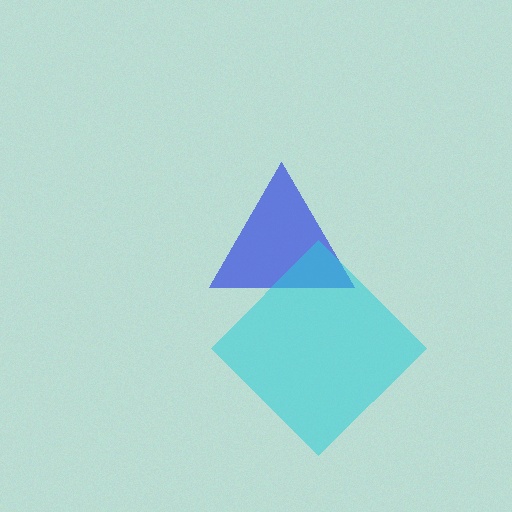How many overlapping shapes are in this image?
There are 2 overlapping shapes in the image.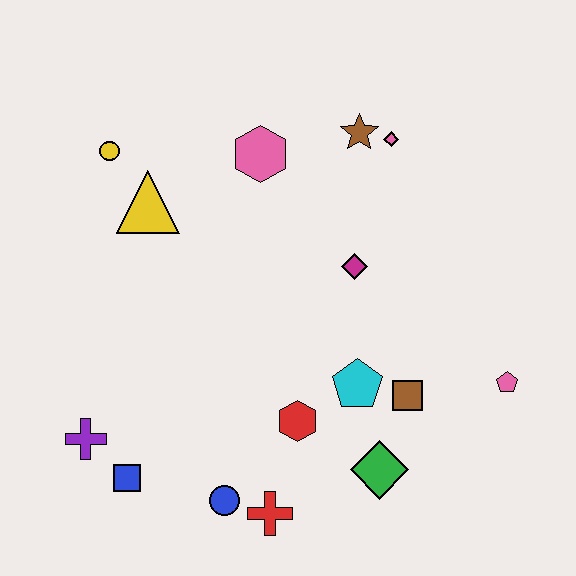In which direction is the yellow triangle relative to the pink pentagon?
The yellow triangle is to the left of the pink pentagon.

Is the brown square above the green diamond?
Yes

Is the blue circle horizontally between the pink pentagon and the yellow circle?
Yes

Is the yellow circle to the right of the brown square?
No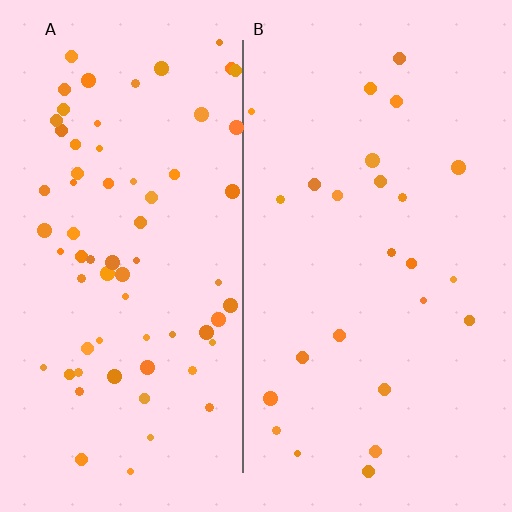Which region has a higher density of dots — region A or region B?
A (the left).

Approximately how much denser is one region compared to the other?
Approximately 2.7× — region A over region B.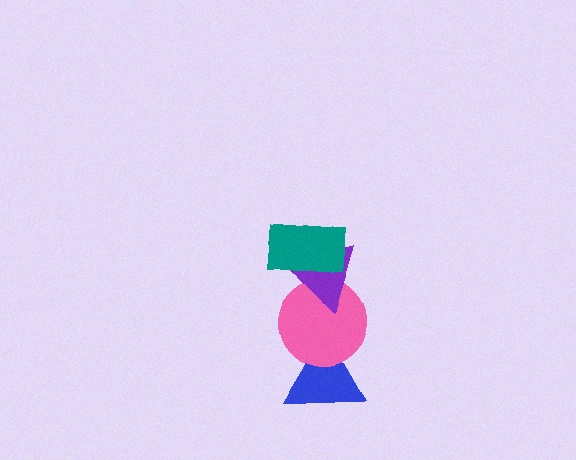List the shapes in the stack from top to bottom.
From top to bottom: the teal rectangle, the purple triangle, the pink circle, the blue triangle.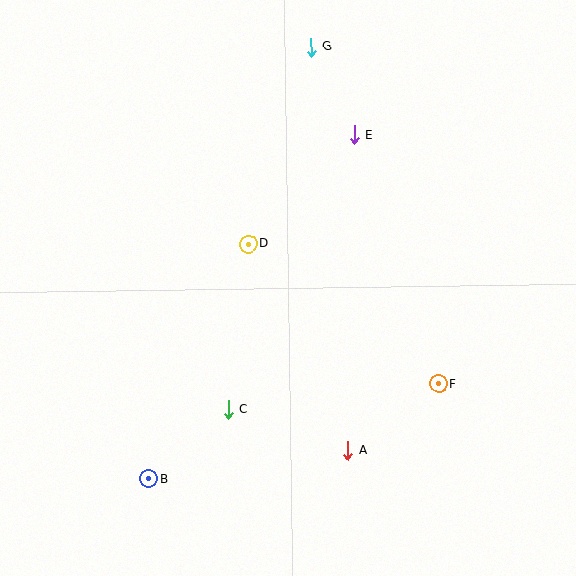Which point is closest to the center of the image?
Point D at (249, 244) is closest to the center.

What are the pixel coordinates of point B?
Point B is at (149, 479).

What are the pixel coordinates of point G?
Point G is at (311, 47).